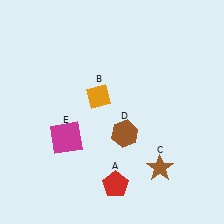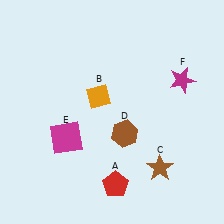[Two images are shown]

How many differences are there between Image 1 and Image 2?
There is 1 difference between the two images.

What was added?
A magenta star (F) was added in Image 2.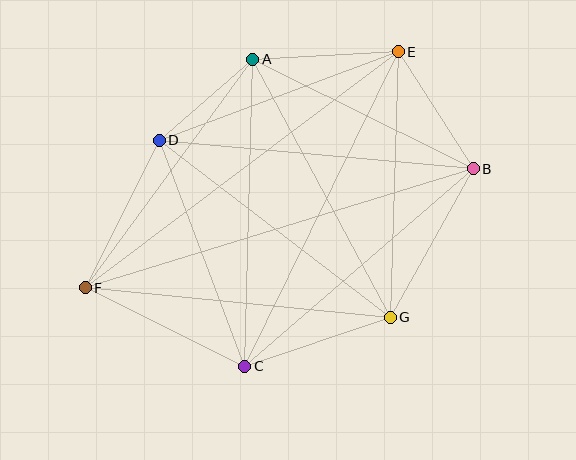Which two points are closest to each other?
Points A and D are closest to each other.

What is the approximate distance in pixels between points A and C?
The distance between A and C is approximately 307 pixels.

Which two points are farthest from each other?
Points B and F are farthest from each other.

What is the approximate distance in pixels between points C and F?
The distance between C and F is approximately 178 pixels.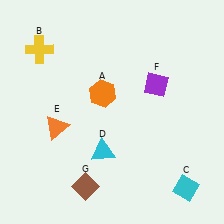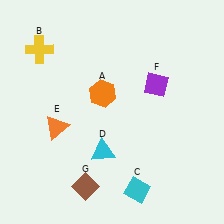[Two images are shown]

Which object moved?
The cyan diamond (C) moved left.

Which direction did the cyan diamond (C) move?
The cyan diamond (C) moved left.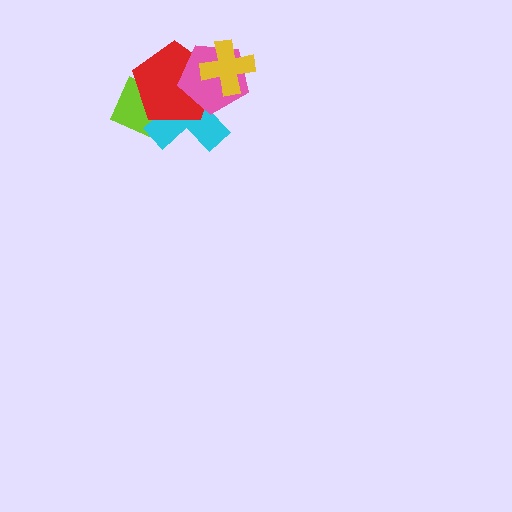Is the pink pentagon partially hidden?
Yes, it is partially covered by another shape.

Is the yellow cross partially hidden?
No, no other shape covers it.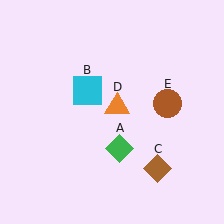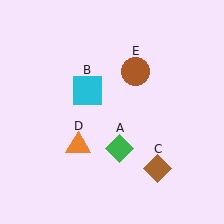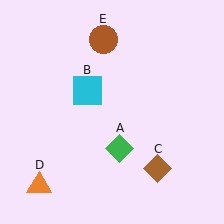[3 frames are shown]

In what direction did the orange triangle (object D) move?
The orange triangle (object D) moved down and to the left.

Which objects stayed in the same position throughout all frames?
Green diamond (object A) and cyan square (object B) and brown diamond (object C) remained stationary.